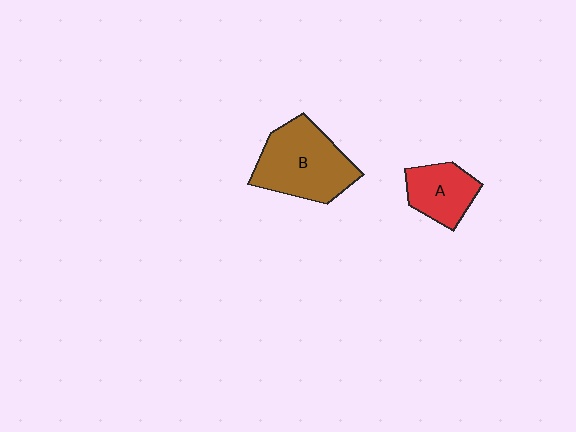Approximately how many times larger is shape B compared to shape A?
Approximately 1.7 times.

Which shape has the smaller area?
Shape A (red).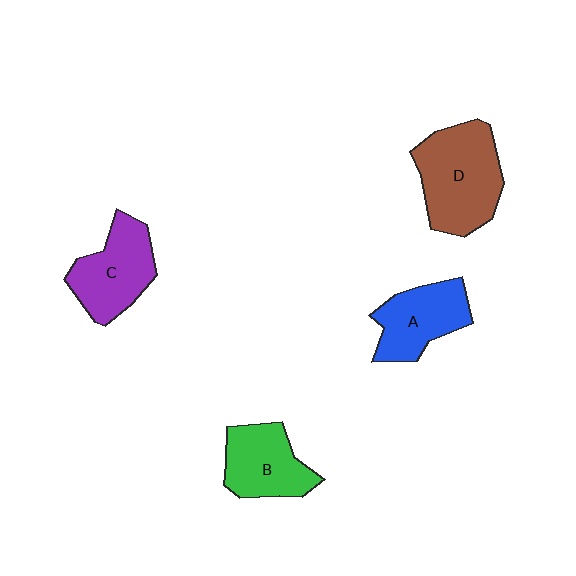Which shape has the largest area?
Shape D (brown).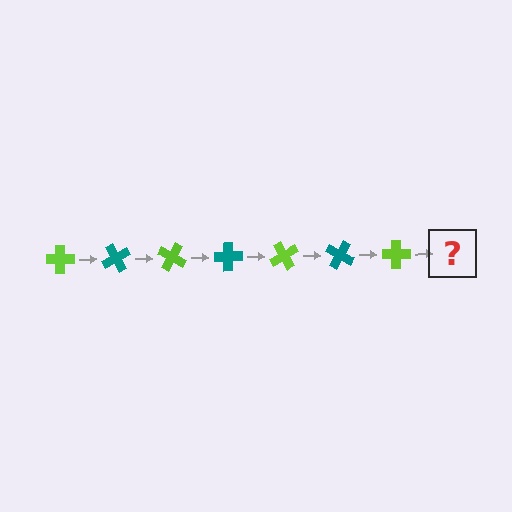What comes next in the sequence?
The next element should be a teal cross, rotated 420 degrees from the start.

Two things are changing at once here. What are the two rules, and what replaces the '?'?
The two rules are that it rotates 60 degrees each step and the color cycles through lime and teal. The '?' should be a teal cross, rotated 420 degrees from the start.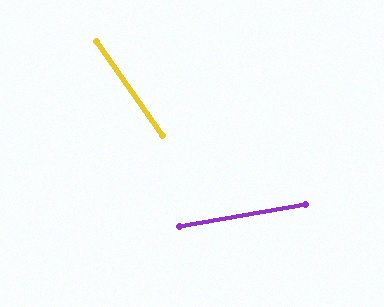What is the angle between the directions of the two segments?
Approximately 65 degrees.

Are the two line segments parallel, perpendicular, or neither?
Neither parallel nor perpendicular — they differ by about 65°.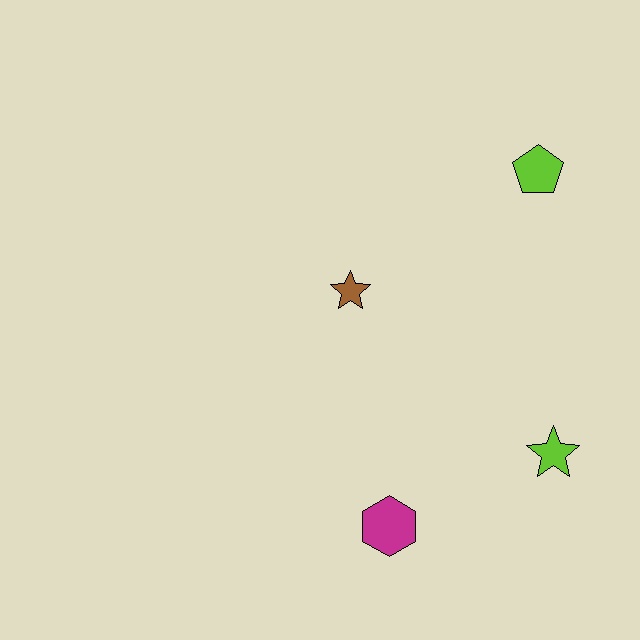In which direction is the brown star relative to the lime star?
The brown star is to the left of the lime star.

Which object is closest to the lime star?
The magenta hexagon is closest to the lime star.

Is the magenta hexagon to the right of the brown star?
Yes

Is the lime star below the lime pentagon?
Yes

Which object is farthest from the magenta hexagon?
The lime pentagon is farthest from the magenta hexagon.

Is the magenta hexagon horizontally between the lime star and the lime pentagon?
No